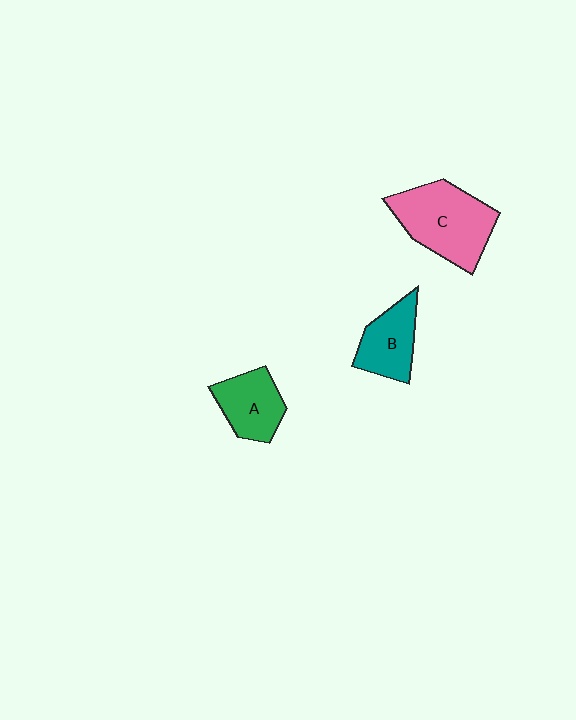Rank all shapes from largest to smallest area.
From largest to smallest: C (pink), A (green), B (teal).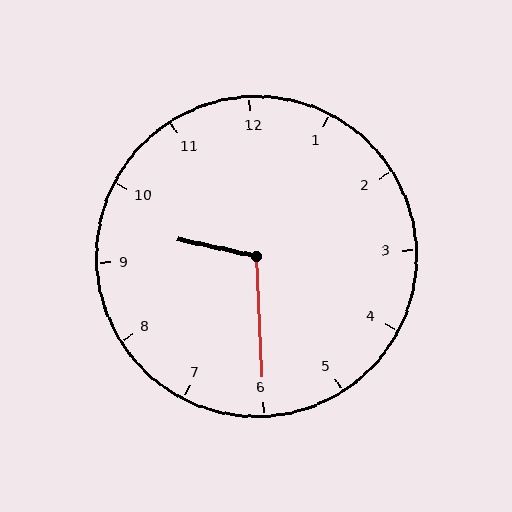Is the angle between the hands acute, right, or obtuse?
It is obtuse.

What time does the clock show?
9:30.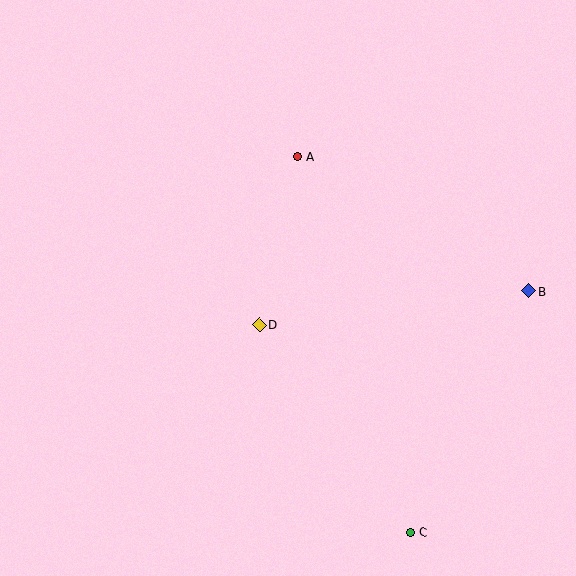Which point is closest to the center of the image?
Point D at (260, 325) is closest to the center.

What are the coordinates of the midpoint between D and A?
The midpoint between D and A is at (279, 241).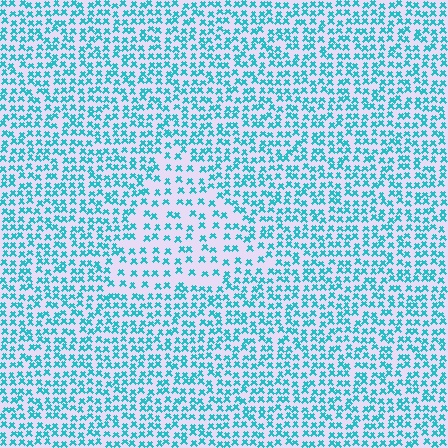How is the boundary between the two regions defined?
The boundary is defined by a change in element density (approximately 1.8x ratio). All elements are the same color, size, and shape.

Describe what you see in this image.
The image contains small cyan elements arranged at two different densities. A triangle-shaped region is visible where the elements are less densely packed than the surrounding area.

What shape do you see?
I see a triangle.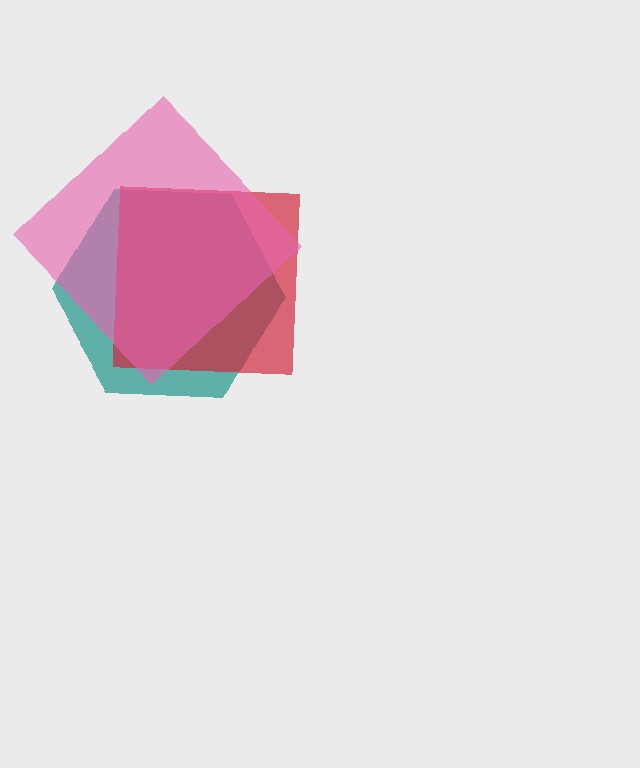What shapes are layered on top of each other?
The layered shapes are: a teal hexagon, a red square, a pink diamond.